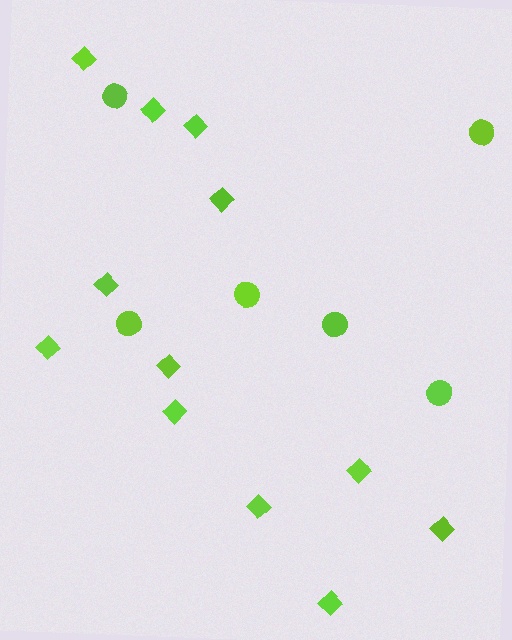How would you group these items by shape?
There are 2 groups: one group of diamonds (12) and one group of circles (6).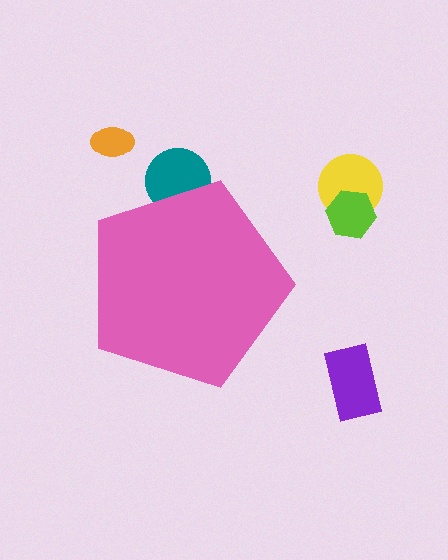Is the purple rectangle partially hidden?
No, the purple rectangle is fully visible.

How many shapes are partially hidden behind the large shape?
1 shape is partially hidden.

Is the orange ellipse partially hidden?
No, the orange ellipse is fully visible.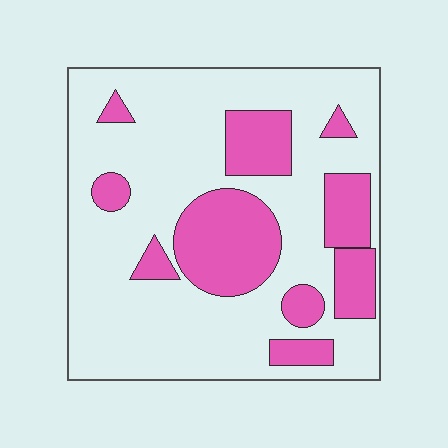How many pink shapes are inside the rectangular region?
10.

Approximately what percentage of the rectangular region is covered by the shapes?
Approximately 30%.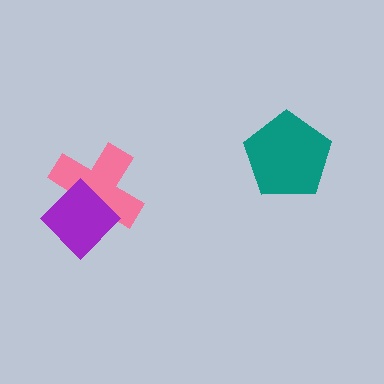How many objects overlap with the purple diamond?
1 object overlaps with the purple diamond.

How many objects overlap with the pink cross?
1 object overlaps with the pink cross.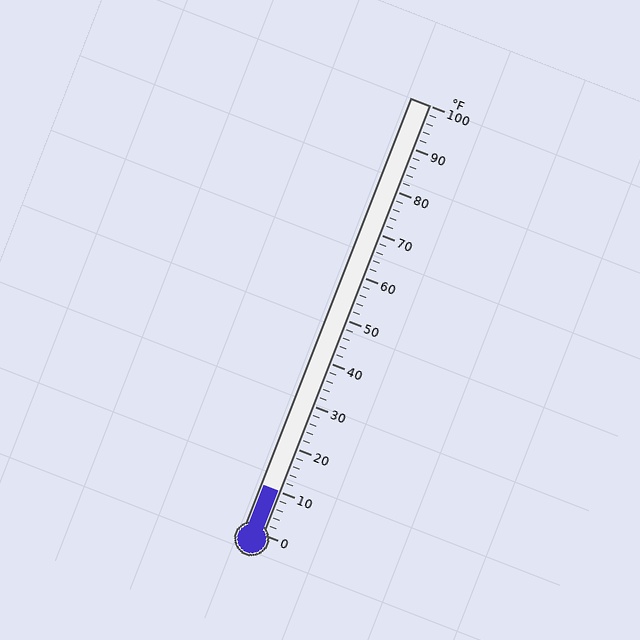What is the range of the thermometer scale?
The thermometer scale ranges from 0°F to 100°F.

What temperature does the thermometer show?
The thermometer shows approximately 10°F.